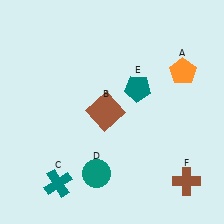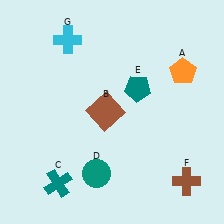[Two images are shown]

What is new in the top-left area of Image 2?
A cyan cross (G) was added in the top-left area of Image 2.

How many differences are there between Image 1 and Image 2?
There is 1 difference between the two images.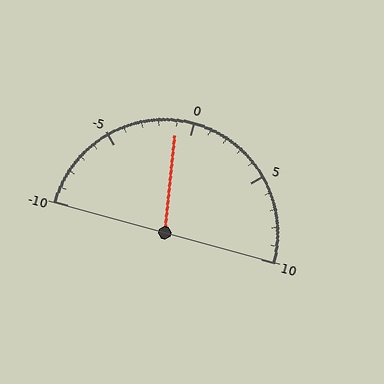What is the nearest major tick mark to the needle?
The nearest major tick mark is 0.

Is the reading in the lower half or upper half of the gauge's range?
The reading is in the lower half of the range (-10 to 10).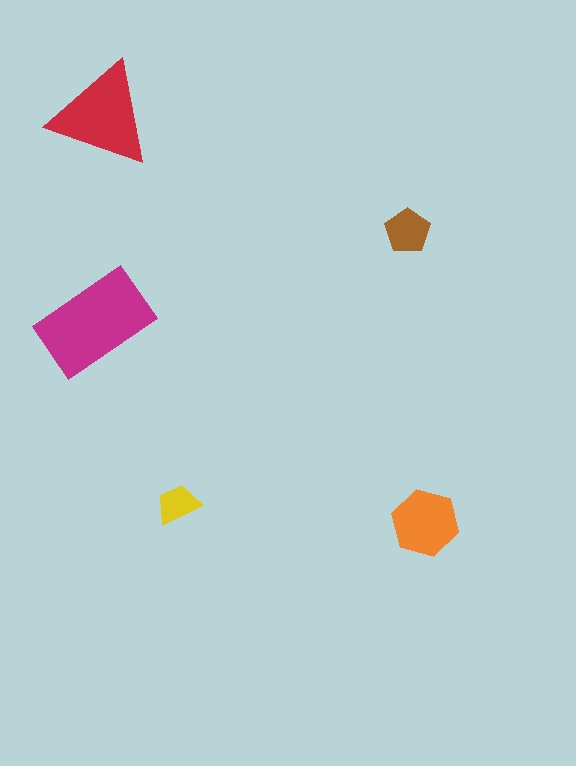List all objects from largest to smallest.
The magenta rectangle, the red triangle, the orange hexagon, the brown pentagon, the yellow trapezoid.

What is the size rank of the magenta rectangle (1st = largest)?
1st.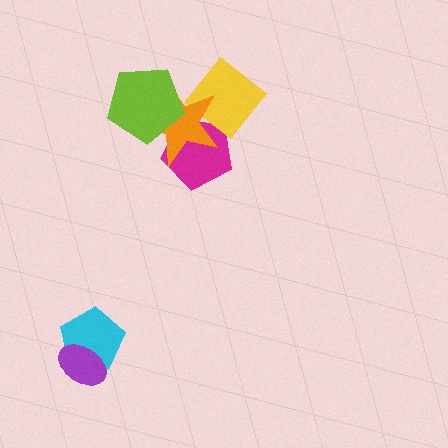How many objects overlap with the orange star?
3 objects overlap with the orange star.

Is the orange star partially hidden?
Yes, it is partially covered by another shape.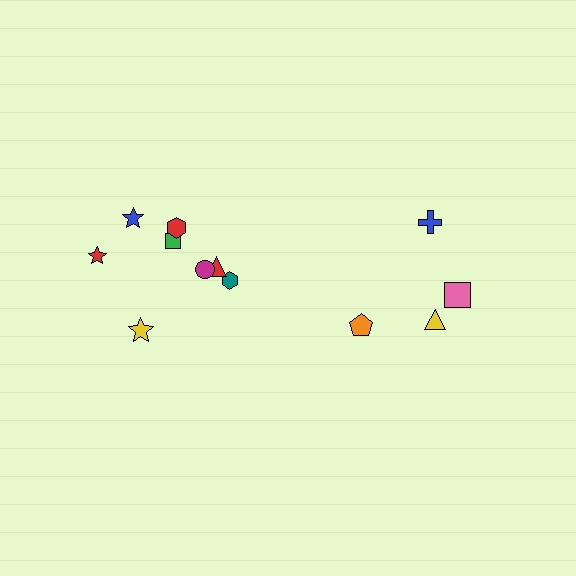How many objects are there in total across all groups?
There are 12 objects.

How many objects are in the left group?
There are 8 objects.